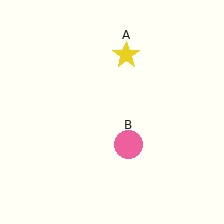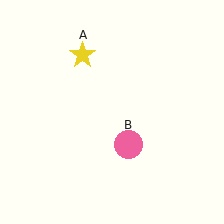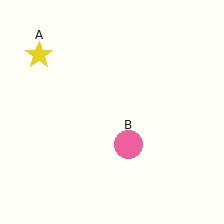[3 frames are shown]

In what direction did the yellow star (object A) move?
The yellow star (object A) moved left.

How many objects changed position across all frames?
1 object changed position: yellow star (object A).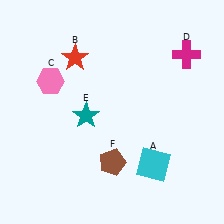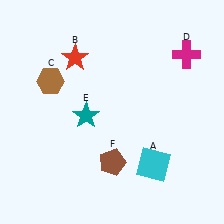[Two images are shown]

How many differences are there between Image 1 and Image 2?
There is 1 difference between the two images.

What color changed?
The hexagon (C) changed from pink in Image 1 to brown in Image 2.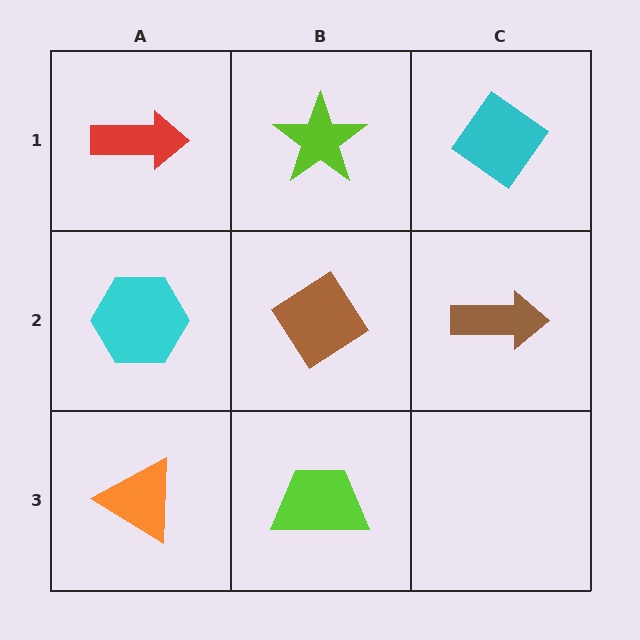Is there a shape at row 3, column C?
No, that cell is empty.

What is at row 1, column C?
A cyan diamond.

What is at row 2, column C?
A brown arrow.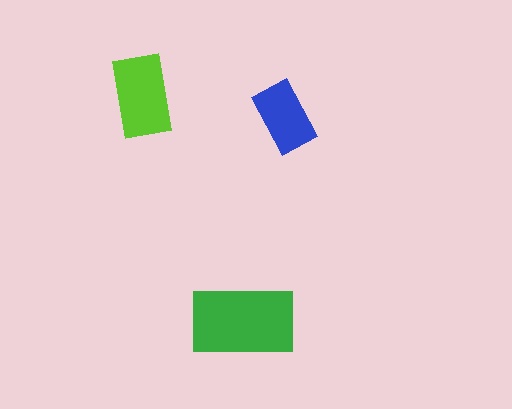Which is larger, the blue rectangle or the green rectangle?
The green one.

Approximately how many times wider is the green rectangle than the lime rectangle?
About 1.5 times wider.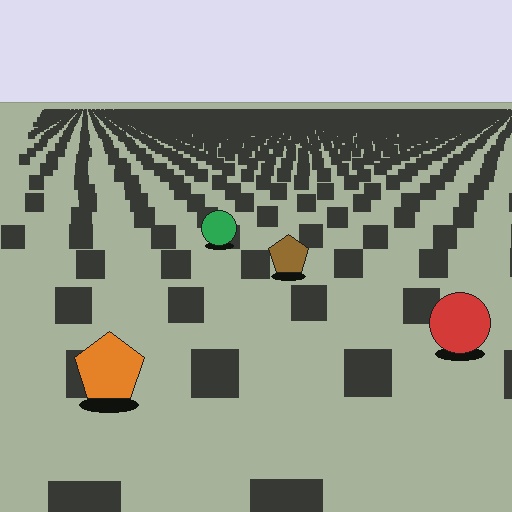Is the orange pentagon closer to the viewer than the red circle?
Yes. The orange pentagon is closer — you can tell from the texture gradient: the ground texture is coarser near it.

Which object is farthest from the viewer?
The green circle is farthest from the viewer. It appears smaller and the ground texture around it is denser.